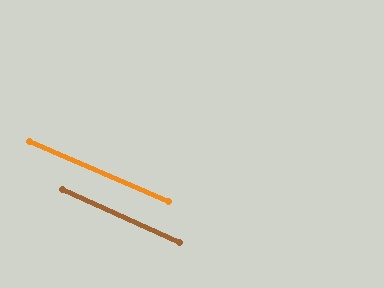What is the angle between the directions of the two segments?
Approximately 1 degree.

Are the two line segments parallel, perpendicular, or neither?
Parallel — their directions differ by only 0.6°.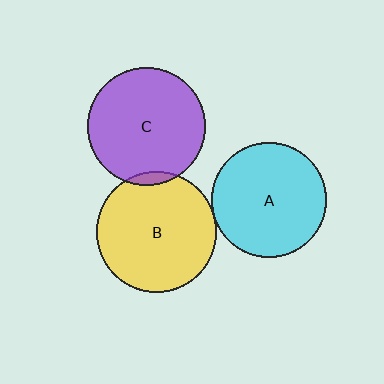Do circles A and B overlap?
Yes.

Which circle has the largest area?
Circle B (yellow).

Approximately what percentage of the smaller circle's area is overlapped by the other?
Approximately 5%.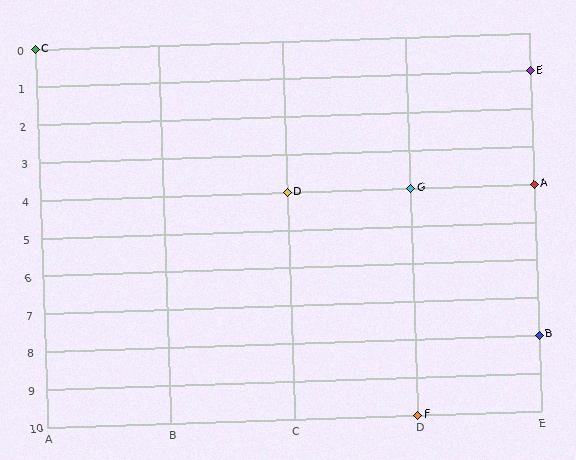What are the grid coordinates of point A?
Point A is at grid coordinates (E, 4).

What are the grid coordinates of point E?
Point E is at grid coordinates (E, 1).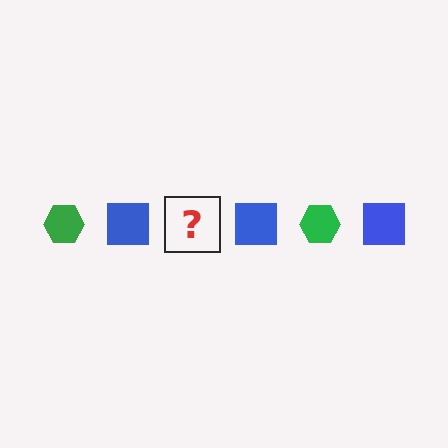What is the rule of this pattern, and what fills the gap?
The rule is that the pattern alternates between green hexagon and blue square. The gap should be filled with a green hexagon.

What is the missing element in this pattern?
The missing element is a green hexagon.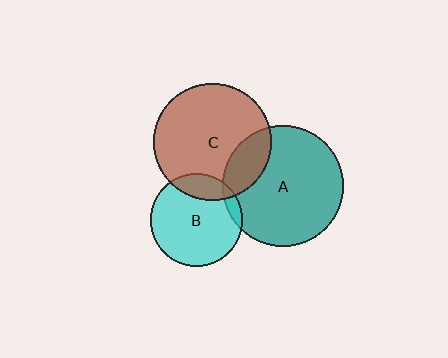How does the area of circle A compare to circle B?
Approximately 1.7 times.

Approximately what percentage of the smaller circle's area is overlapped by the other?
Approximately 5%.